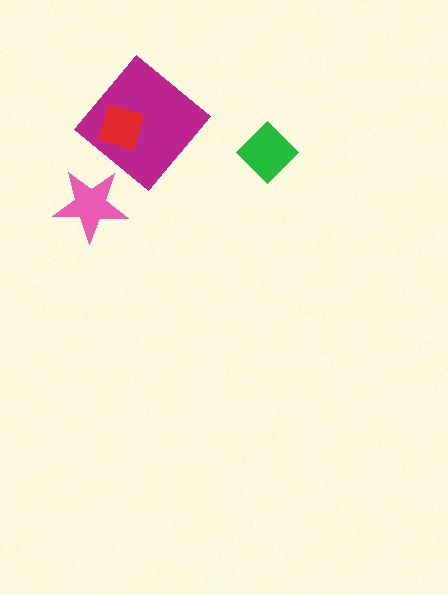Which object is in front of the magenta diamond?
The red diamond is in front of the magenta diamond.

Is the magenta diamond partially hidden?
Yes, it is partially covered by another shape.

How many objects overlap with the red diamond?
1 object overlaps with the red diamond.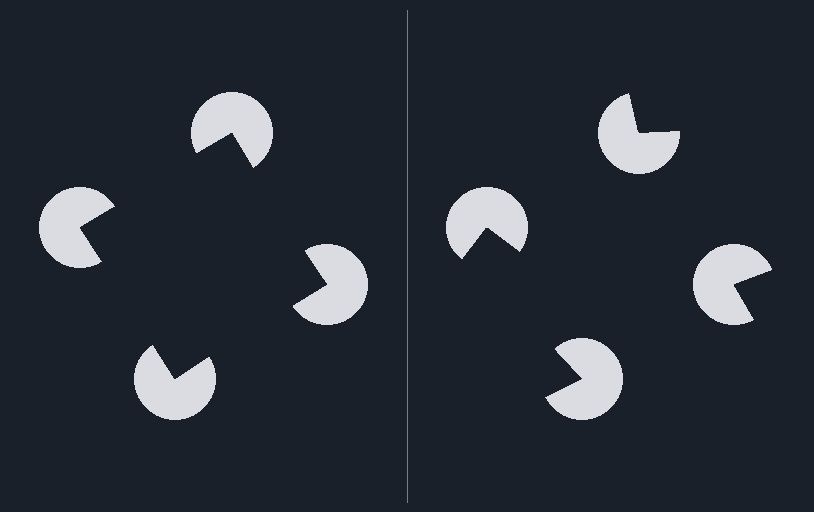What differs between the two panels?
The pac-man discs are positioned identically on both sides; only the wedge orientations differ. On the left they align to a square; on the right they are misaligned.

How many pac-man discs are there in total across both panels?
8 — 4 on each side.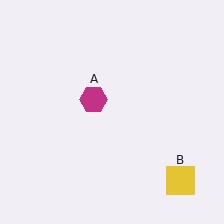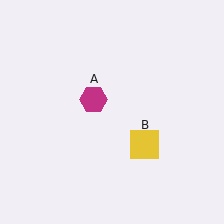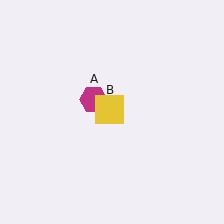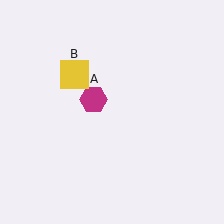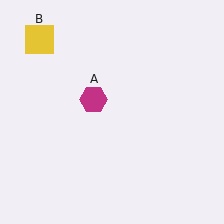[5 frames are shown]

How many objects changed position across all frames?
1 object changed position: yellow square (object B).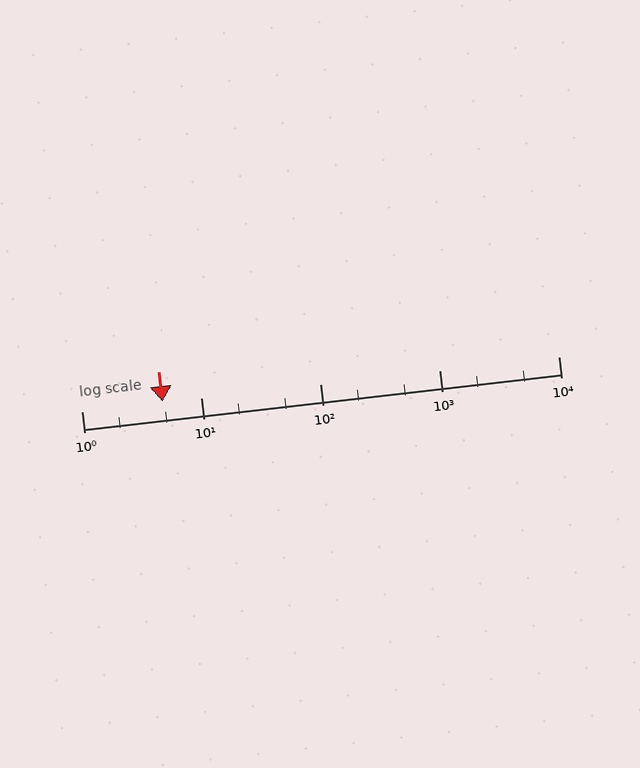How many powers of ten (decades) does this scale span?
The scale spans 4 decades, from 1 to 10000.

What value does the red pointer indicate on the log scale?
The pointer indicates approximately 4.8.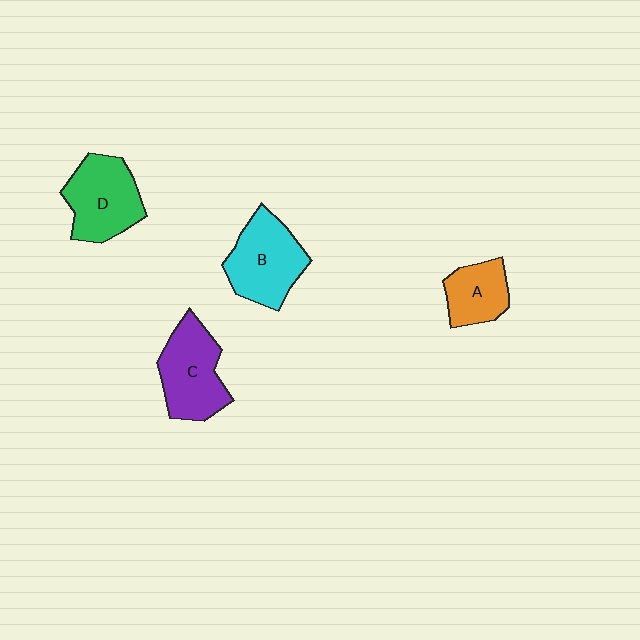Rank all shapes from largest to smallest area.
From largest to smallest: B (cyan), C (purple), D (green), A (orange).